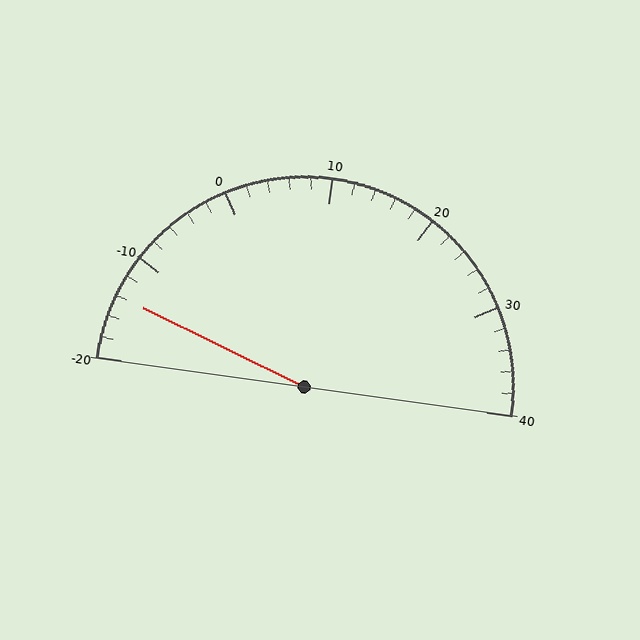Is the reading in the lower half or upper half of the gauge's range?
The reading is in the lower half of the range (-20 to 40).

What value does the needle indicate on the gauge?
The needle indicates approximately -14.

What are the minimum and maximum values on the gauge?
The gauge ranges from -20 to 40.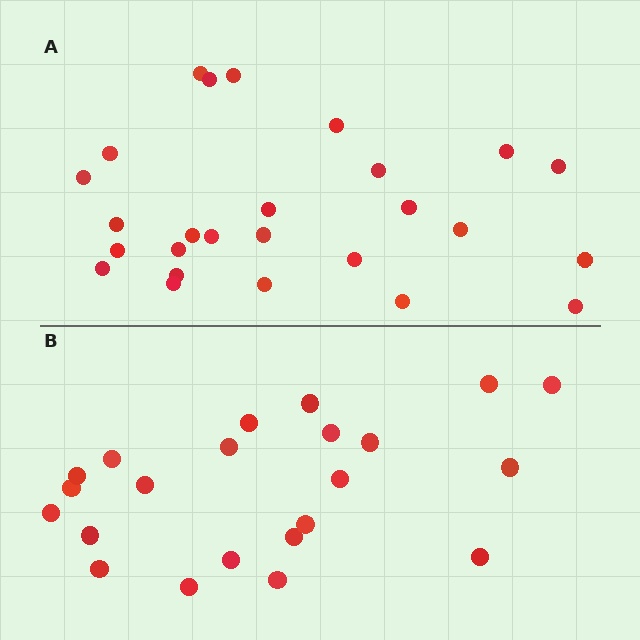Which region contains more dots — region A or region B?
Region A (the top region) has more dots.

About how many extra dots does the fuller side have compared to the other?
Region A has about 4 more dots than region B.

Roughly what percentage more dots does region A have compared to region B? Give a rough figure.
About 20% more.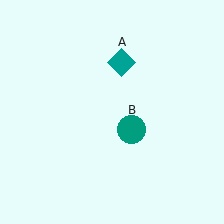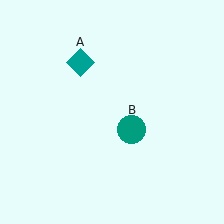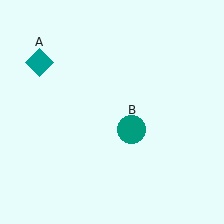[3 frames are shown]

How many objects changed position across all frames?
1 object changed position: teal diamond (object A).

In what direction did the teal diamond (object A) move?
The teal diamond (object A) moved left.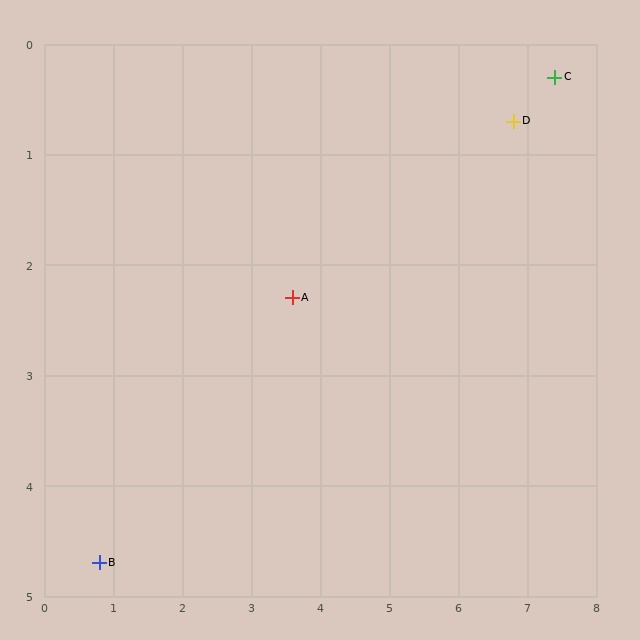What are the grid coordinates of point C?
Point C is at approximately (7.4, 0.3).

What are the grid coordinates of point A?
Point A is at approximately (3.6, 2.3).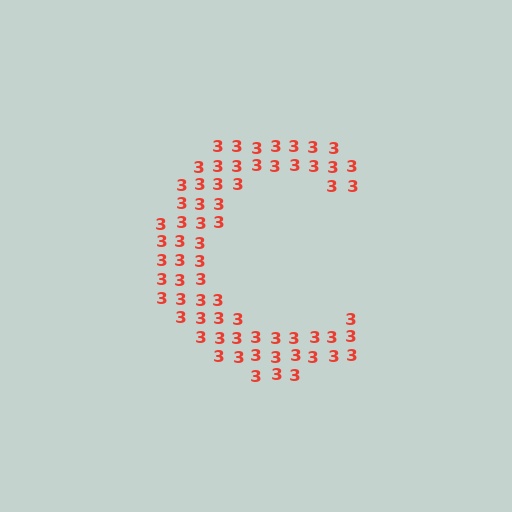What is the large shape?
The large shape is the letter C.